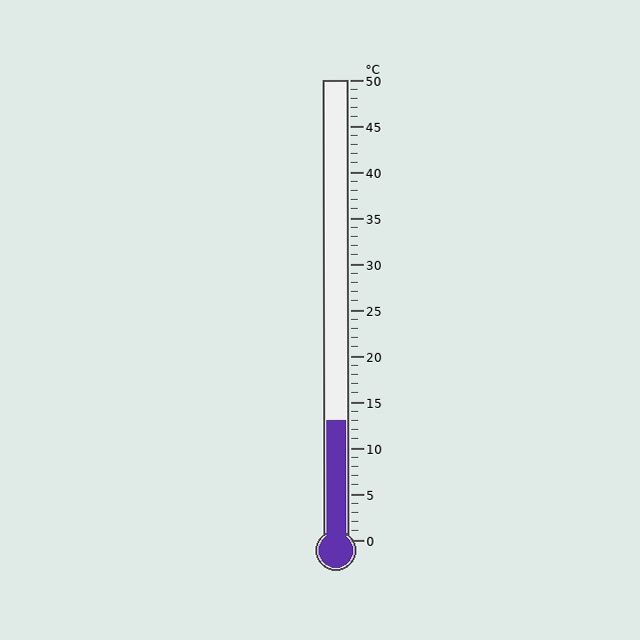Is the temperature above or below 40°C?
The temperature is below 40°C.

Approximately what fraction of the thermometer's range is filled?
The thermometer is filled to approximately 25% of its range.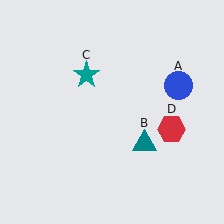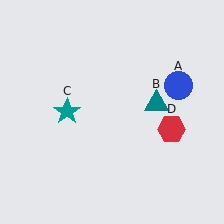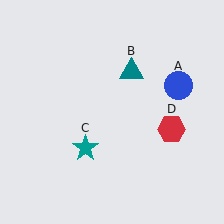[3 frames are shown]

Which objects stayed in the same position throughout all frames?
Blue circle (object A) and red hexagon (object D) remained stationary.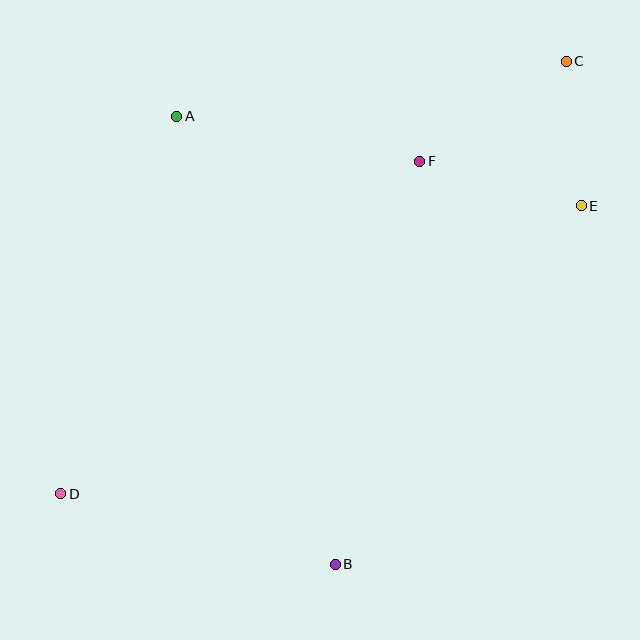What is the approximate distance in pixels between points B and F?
The distance between B and F is approximately 412 pixels.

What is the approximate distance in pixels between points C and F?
The distance between C and F is approximately 178 pixels.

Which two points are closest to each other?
Points C and E are closest to each other.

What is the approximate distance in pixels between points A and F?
The distance between A and F is approximately 247 pixels.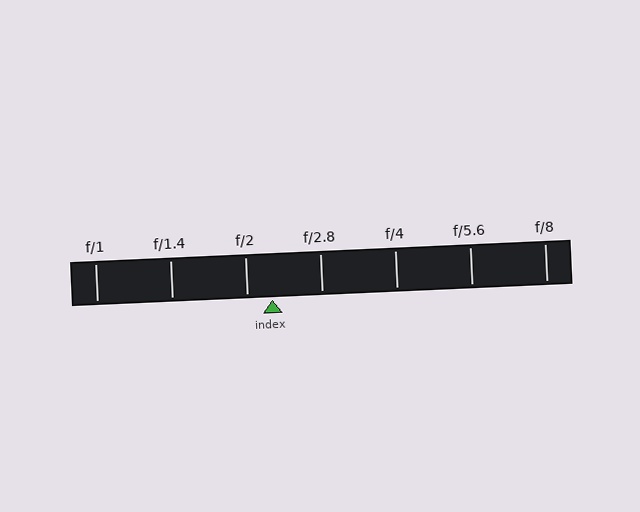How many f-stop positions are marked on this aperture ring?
There are 7 f-stop positions marked.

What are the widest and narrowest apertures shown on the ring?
The widest aperture shown is f/1 and the narrowest is f/8.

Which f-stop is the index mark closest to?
The index mark is closest to f/2.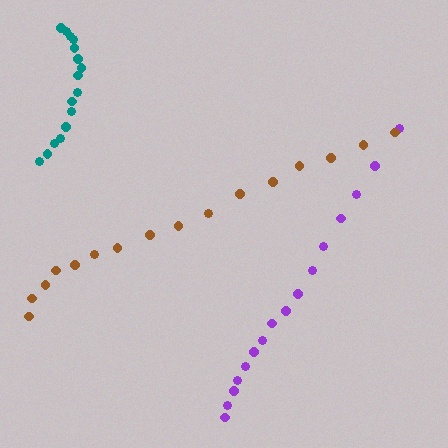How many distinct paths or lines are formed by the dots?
There are 3 distinct paths.